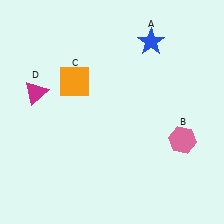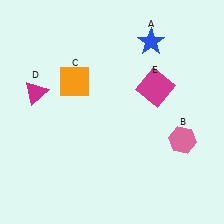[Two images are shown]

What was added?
A magenta square (E) was added in Image 2.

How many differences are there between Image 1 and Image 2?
There is 1 difference between the two images.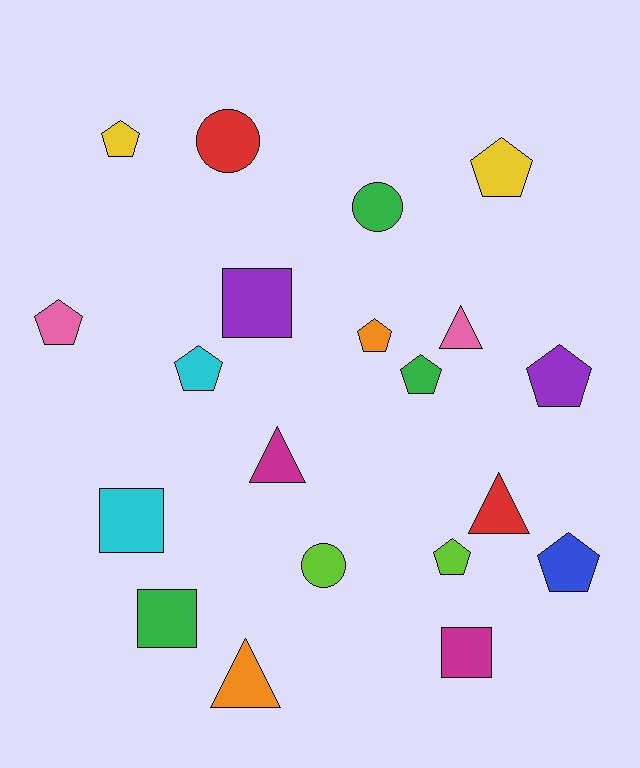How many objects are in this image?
There are 20 objects.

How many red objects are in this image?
There are 2 red objects.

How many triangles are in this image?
There are 4 triangles.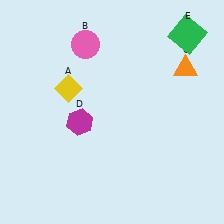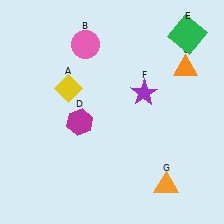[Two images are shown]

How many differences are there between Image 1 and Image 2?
There are 2 differences between the two images.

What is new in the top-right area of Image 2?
A purple star (F) was added in the top-right area of Image 2.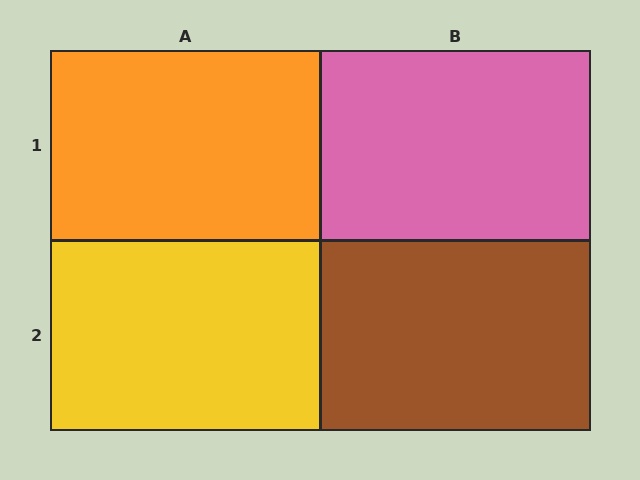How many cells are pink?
1 cell is pink.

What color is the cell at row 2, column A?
Yellow.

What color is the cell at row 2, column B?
Brown.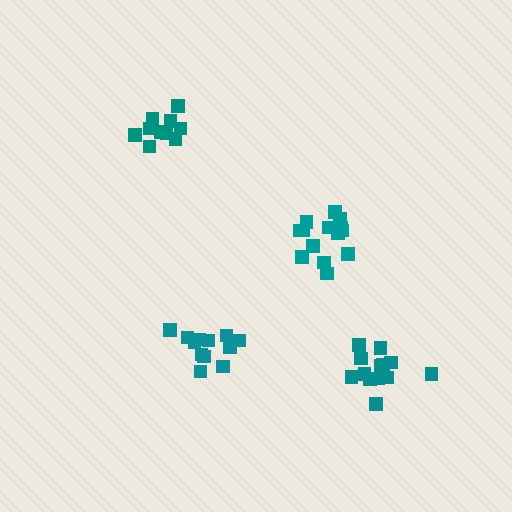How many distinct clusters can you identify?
There are 4 distinct clusters.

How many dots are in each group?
Group 1: 12 dots, Group 2: 14 dots, Group 3: 13 dots, Group 4: 10 dots (49 total).